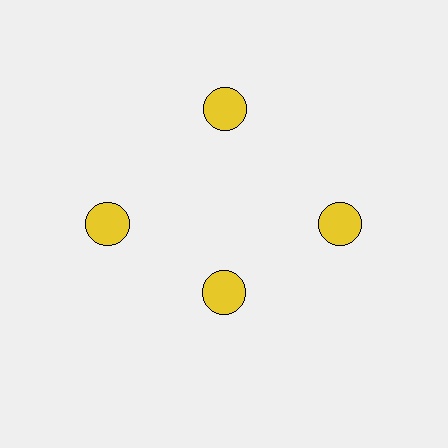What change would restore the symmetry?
The symmetry would be restored by moving it outward, back onto the ring so that all 4 circles sit at equal angles and equal distance from the center.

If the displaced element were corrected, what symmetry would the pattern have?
It would have 4-fold rotational symmetry — the pattern would map onto itself every 90 degrees.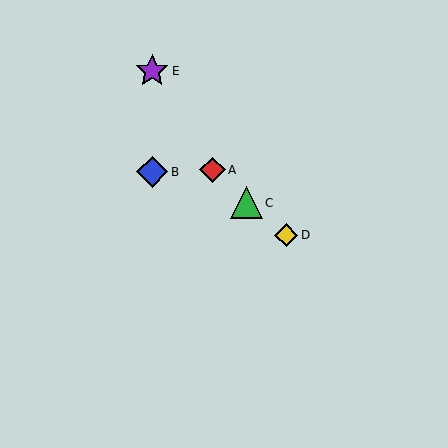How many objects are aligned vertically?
2 objects (B, E) are aligned vertically.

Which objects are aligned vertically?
Objects B, E are aligned vertically.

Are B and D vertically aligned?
No, B is at x≈152 and D is at x≈286.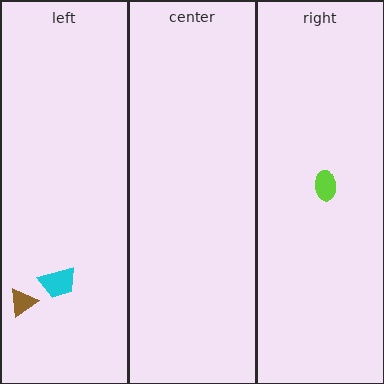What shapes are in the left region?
The brown triangle, the cyan trapezoid.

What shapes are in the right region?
The lime ellipse.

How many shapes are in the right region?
1.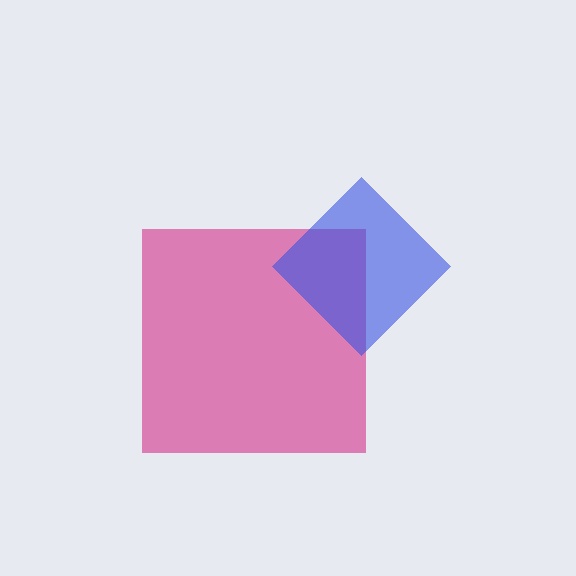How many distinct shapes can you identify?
There are 2 distinct shapes: a magenta square, a blue diamond.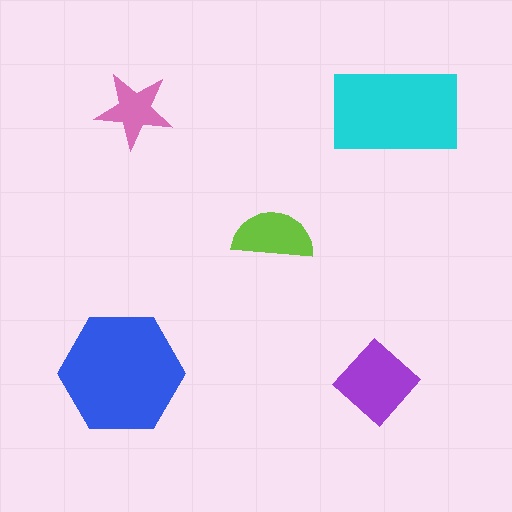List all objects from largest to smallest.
The blue hexagon, the cyan rectangle, the purple diamond, the lime semicircle, the pink star.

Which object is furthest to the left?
The blue hexagon is leftmost.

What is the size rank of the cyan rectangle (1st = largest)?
2nd.